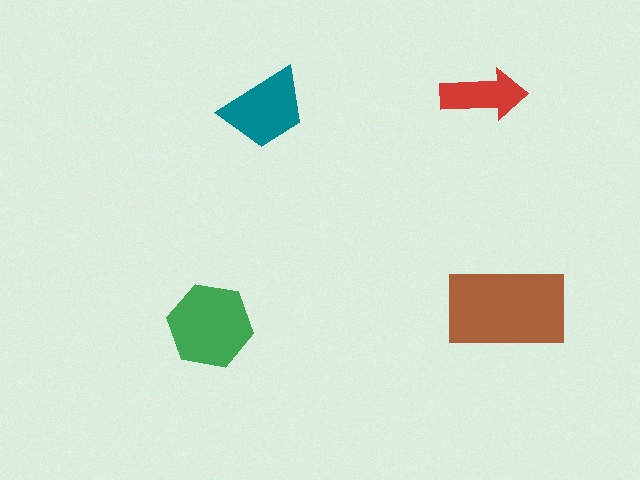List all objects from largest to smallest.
The brown rectangle, the green hexagon, the teal trapezoid, the red arrow.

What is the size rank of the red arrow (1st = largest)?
4th.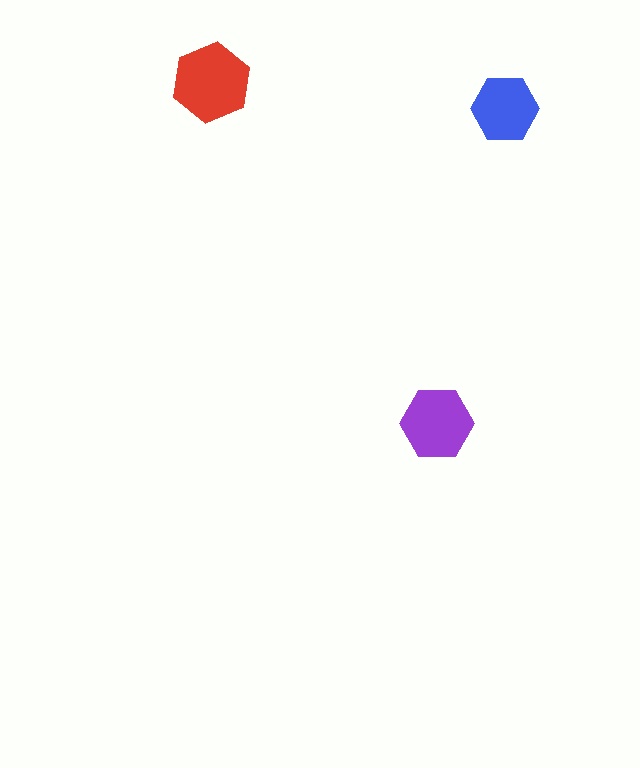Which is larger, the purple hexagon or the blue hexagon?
The purple one.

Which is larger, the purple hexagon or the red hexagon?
The red one.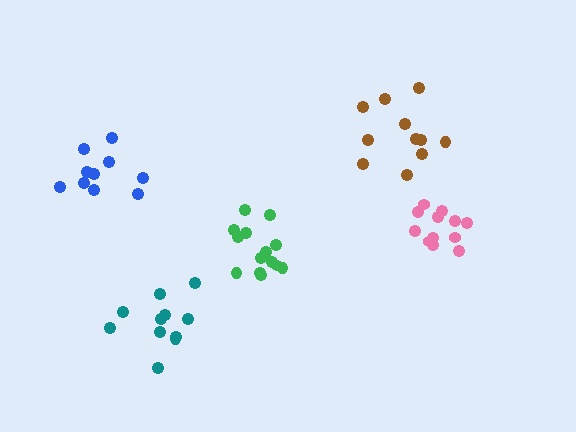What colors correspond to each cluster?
The clusters are colored: green, teal, brown, blue, pink.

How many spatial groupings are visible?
There are 5 spatial groupings.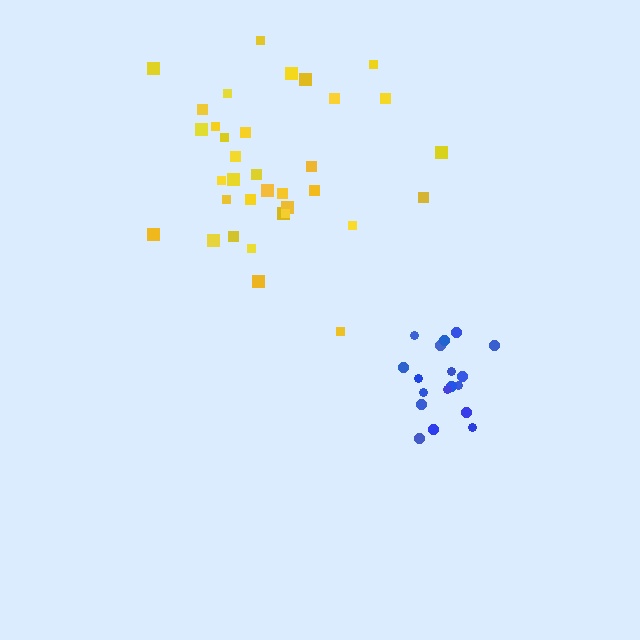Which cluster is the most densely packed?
Blue.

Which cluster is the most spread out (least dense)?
Yellow.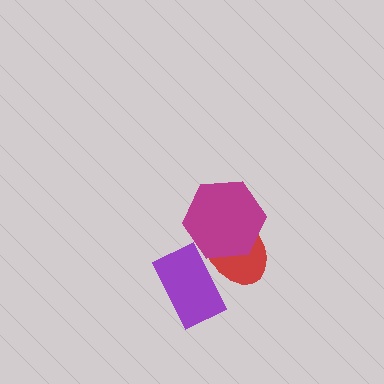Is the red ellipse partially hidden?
Yes, it is partially covered by another shape.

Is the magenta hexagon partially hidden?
No, no other shape covers it.